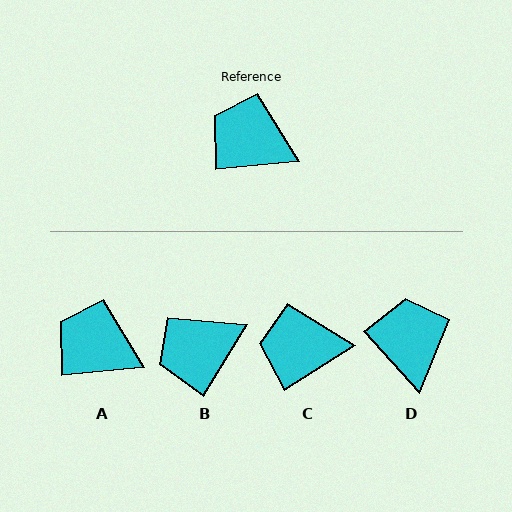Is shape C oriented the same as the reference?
No, it is off by about 27 degrees.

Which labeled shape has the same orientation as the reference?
A.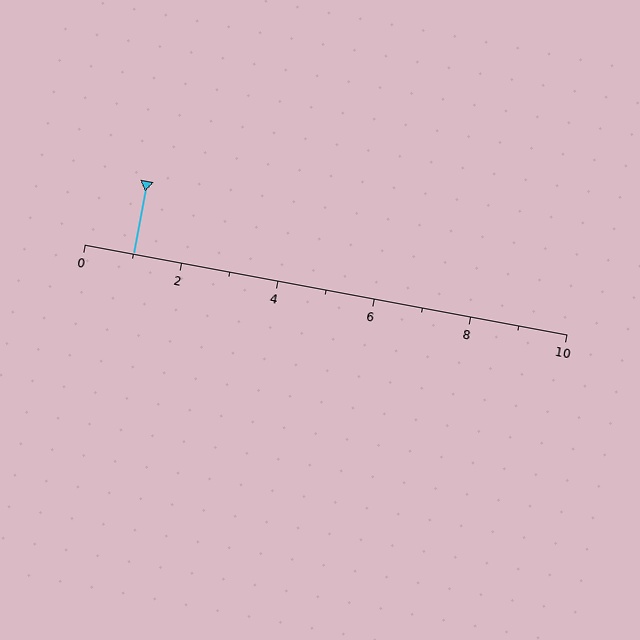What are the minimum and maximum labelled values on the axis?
The axis runs from 0 to 10.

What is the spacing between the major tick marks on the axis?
The major ticks are spaced 2 apart.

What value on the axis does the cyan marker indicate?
The marker indicates approximately 1.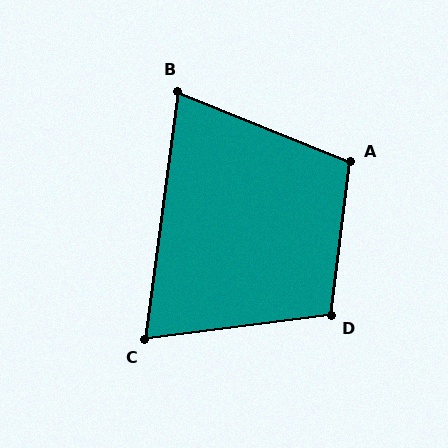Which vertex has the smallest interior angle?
C, at approximately 75 degrees.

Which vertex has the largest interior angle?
A, at approximately 105 degrees.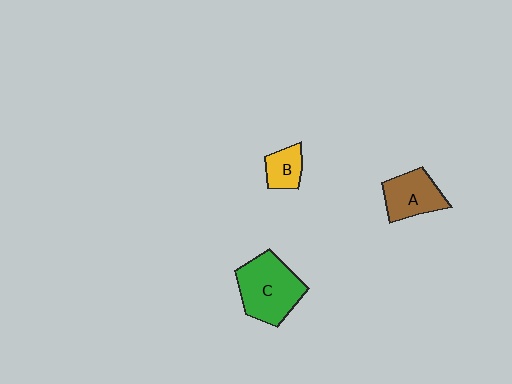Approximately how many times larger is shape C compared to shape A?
Approximately 1.5 times.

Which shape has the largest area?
Shape C (green).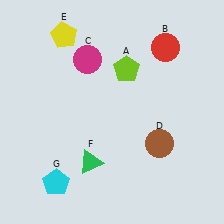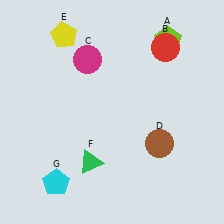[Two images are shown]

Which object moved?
The lime pentagon (A) moved right.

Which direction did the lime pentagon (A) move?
The lime pentagon (A) moved right.